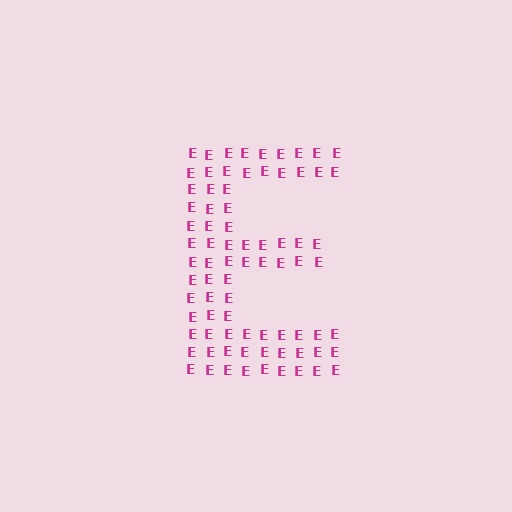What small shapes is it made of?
It is made of small letter E's.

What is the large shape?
The large shape is the letter E.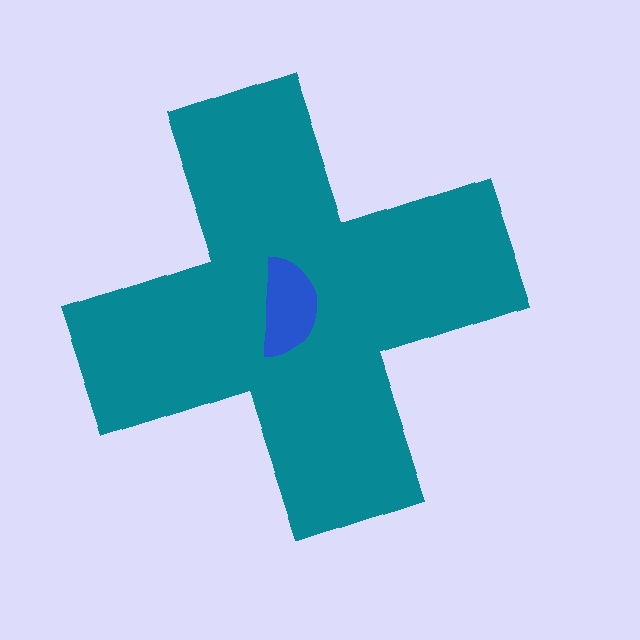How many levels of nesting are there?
2.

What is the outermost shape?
The teal cross.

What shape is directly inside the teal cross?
The blue semicircle.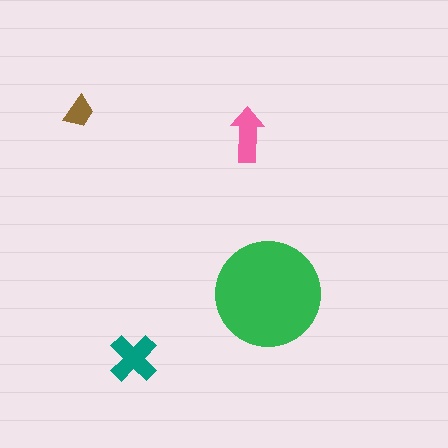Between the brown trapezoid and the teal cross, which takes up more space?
The teal cross.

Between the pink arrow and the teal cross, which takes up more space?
The teal cross.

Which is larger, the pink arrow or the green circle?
The green circle.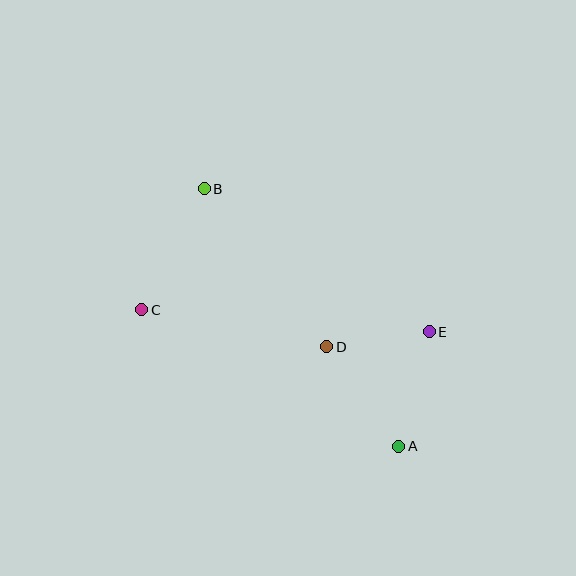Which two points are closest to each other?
Points D and E are closest to each other.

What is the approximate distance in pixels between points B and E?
The distance between B and E is approximately 266 pixels.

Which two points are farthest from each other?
Points A and B are farthest from each other.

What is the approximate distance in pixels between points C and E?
The distance between C and E is approximately 288 pixels.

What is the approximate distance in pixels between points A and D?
The distance between A and D is approximately 122 pixels.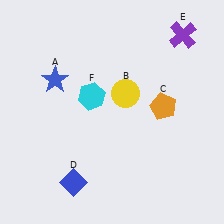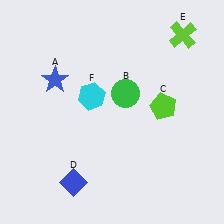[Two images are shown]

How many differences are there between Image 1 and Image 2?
There are 3 differences between the two images.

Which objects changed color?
B changed from yellow to green. C changed from orange to lime. E changed from purple to lime.